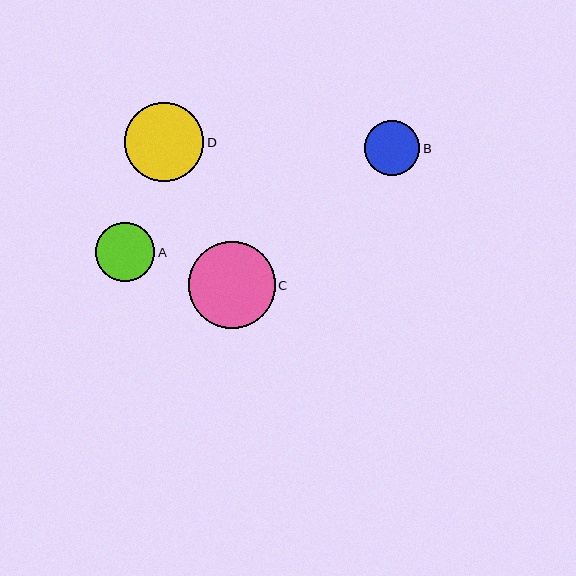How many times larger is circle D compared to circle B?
Circle D is approximately 1.4 times the size of circle B.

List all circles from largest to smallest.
From largest to smallest: C, D, A, B.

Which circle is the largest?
Circle C is the largest with a size of approximately 87 pixels.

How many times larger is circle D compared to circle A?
Circle D is approximately 1.3 times the size of circle A.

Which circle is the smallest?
Circle B is the smallest with a size of approximately 55 pixels.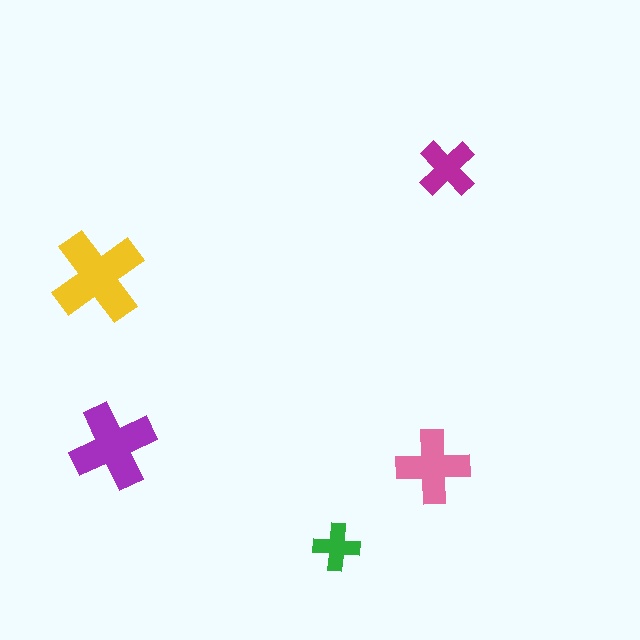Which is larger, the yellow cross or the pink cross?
The yellow one.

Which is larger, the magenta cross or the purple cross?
The purple one.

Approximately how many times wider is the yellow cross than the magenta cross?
About 1.5 times wider.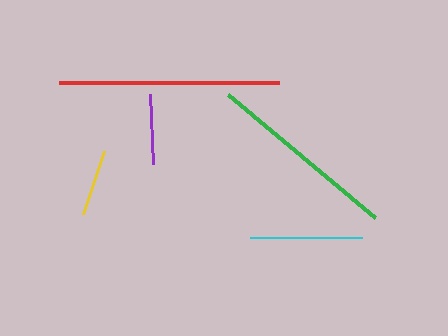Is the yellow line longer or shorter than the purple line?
The purple line is longer than the yellow line.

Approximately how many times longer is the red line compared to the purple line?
The red line is approximately 3.1 times the length of the purple line.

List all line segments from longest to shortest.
From longest to shortest: red, green, cyan, purple, yellow.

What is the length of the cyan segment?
The cyan segment is approximately 113 pixels long.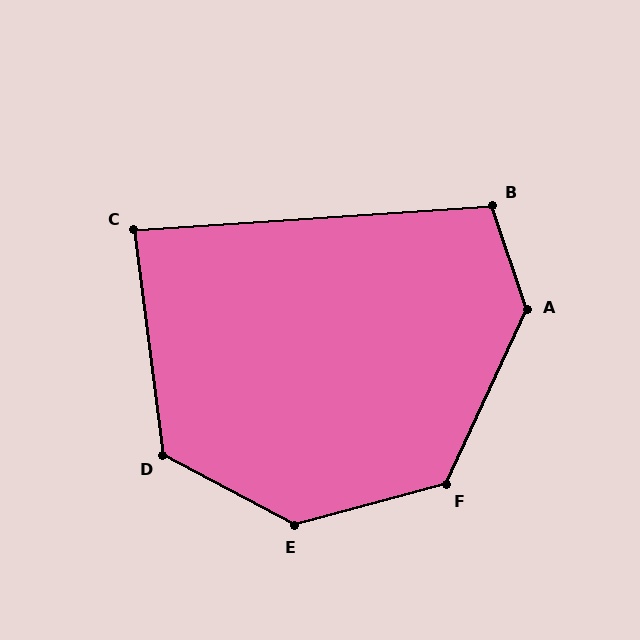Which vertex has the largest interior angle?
A, at approximately 137 degrees.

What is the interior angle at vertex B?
Approximately 104 degrees (obtuse).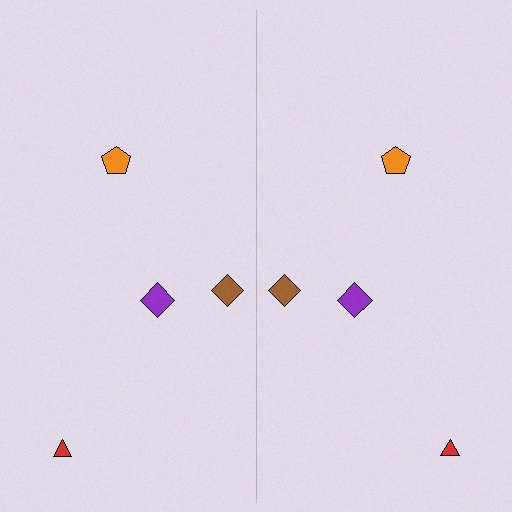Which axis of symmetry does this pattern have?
The pattern has a vertical axis of symmetry running through the center of the image.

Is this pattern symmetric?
Yes, this pattern has bilateral (reflection) symmetry.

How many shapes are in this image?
There are 8 shapes in this image.